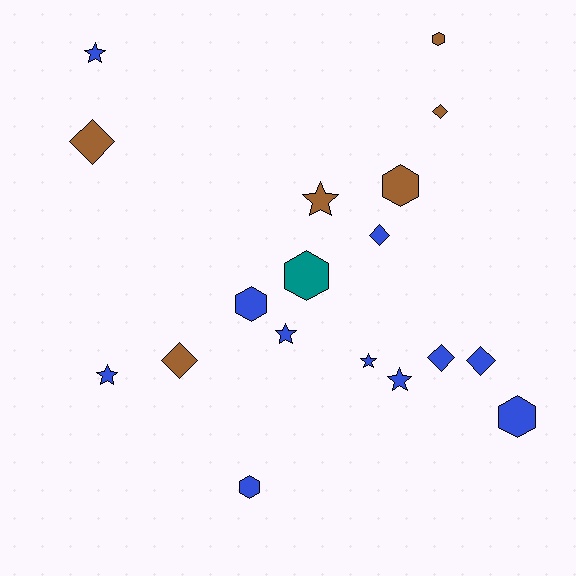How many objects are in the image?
There are 18 objects.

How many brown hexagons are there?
There are 2 brown hexagons.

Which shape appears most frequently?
Hexagon, with 6 objects.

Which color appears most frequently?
Blue, with 11 objects.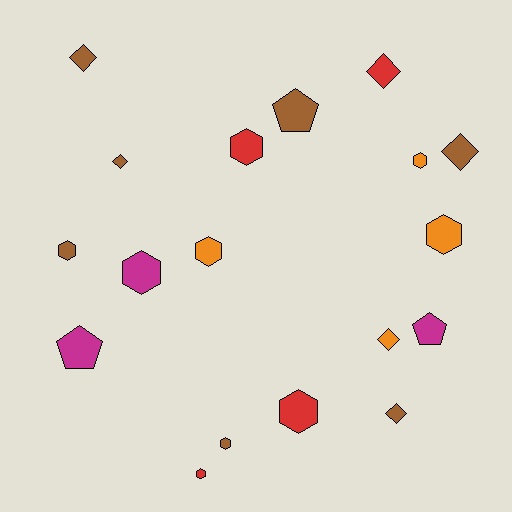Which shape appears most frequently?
Hexagon, with 9 objects.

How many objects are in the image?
There are 18 objects.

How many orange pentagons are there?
There are no orange pentagons.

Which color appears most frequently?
Brown, with 7 objects.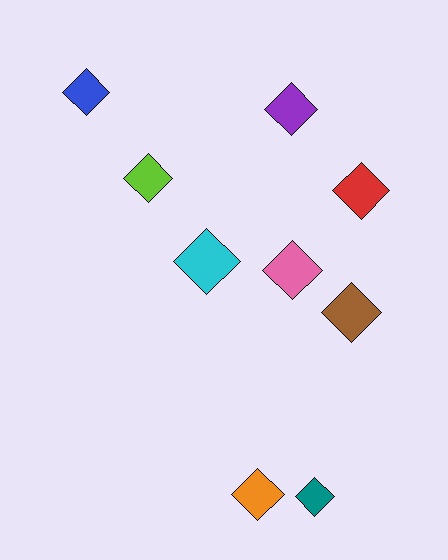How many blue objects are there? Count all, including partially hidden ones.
There is 1 blue object.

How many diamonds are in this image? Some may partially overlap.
There are 9 diamonds.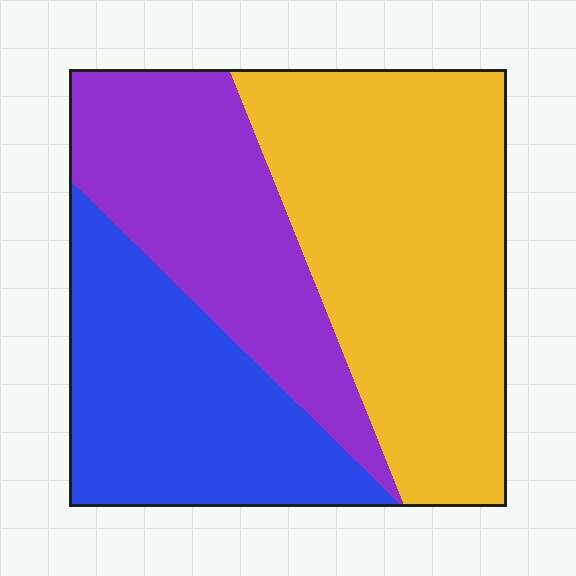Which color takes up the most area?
Yellow, at roughly 45%.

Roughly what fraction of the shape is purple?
Purple covers 28% of the shape.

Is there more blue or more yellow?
Yellow.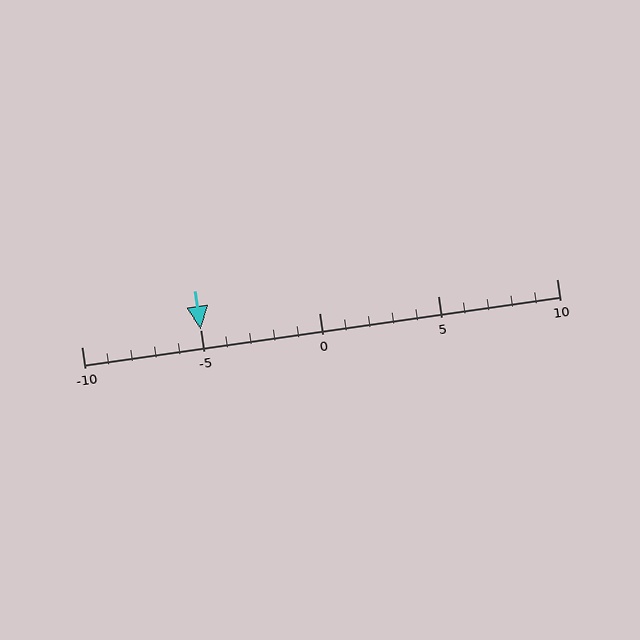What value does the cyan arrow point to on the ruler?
The cyan arrow points to approximately -5.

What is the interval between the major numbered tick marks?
The major tick marks are spaced 5 units apart.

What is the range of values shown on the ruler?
The ruler shows values from -10 to 10.